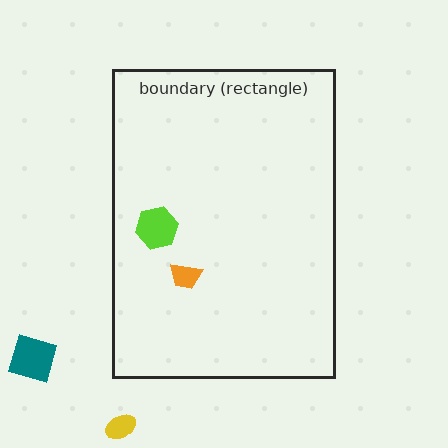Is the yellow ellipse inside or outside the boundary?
Outside.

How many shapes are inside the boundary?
2 inside, 2 outside.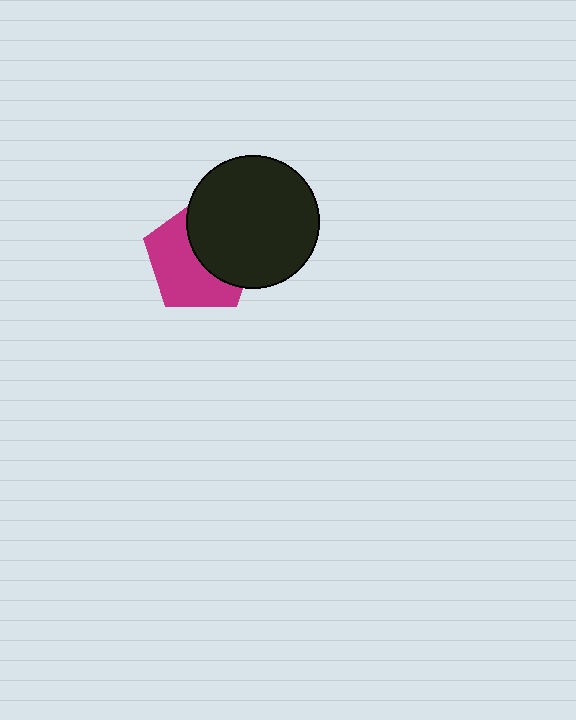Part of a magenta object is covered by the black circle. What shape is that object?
It is a pentagon.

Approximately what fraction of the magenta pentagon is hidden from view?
Roughly 46% of the magenta pentagon is hidden behind the black circle.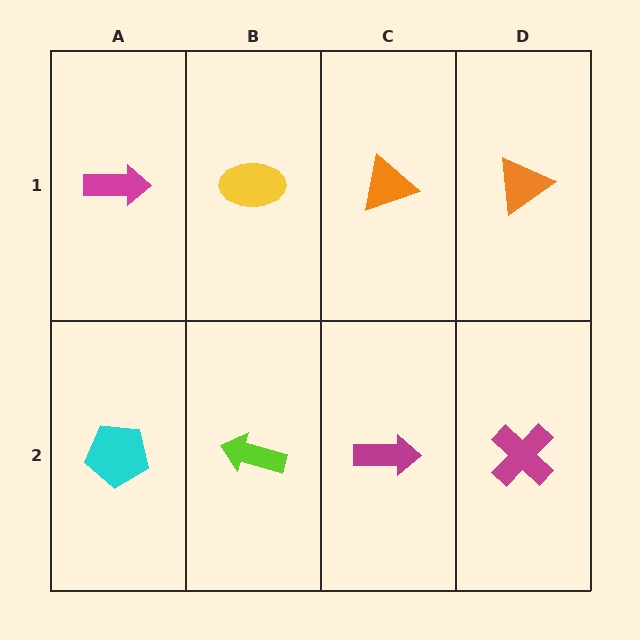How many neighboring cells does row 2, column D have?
2.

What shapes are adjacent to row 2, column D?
An orange triangle (row 1, column D), a magenta arrow (row 2, column C).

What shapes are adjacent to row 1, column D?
A magenta cross (row 2, column D), an orange triangle (row 1, column C).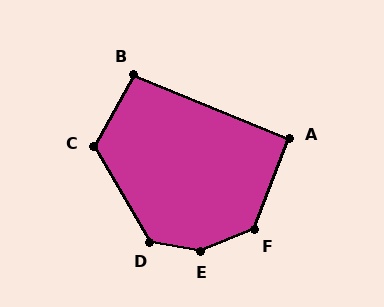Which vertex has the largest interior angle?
E, at approximately 148 degrees.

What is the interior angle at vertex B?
Approximately 97 degrees (obtuse).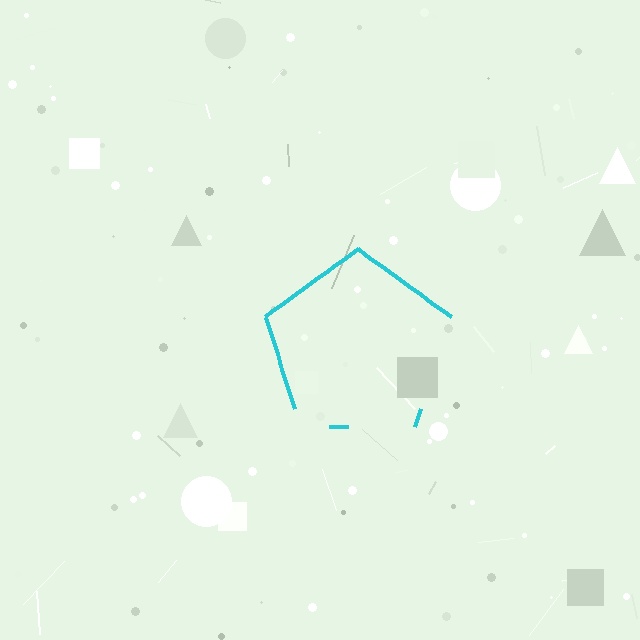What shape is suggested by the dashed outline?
The dashed outline suggests a pentagon.